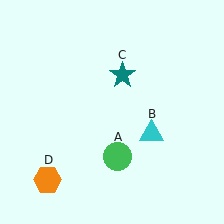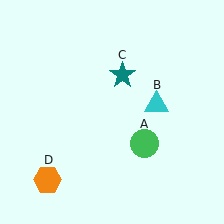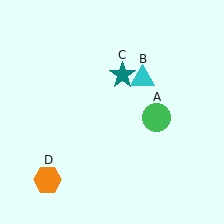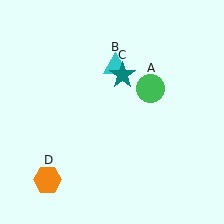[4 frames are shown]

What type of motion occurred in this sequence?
The green circle (object A), cyan triangle (object B) rotated counterclockwise around the center of the scene.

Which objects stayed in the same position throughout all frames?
Teal star (object C) and orange hexagon (object D) remained stationary.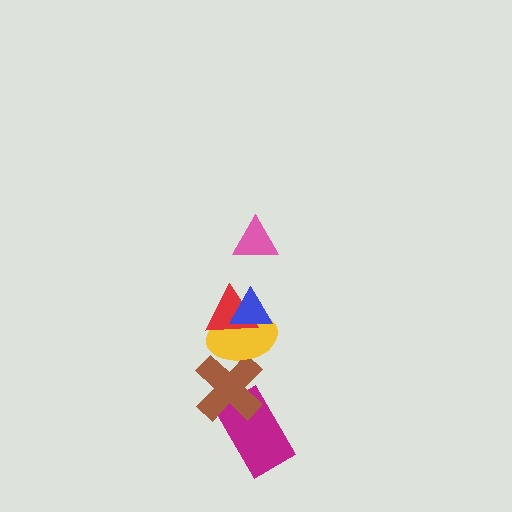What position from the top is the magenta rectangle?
The magenta rectangle is 6th from the top.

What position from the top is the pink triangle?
The pink triangle is 1st from the top.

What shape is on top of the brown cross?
The yellow ellipse is on top of the brown cross.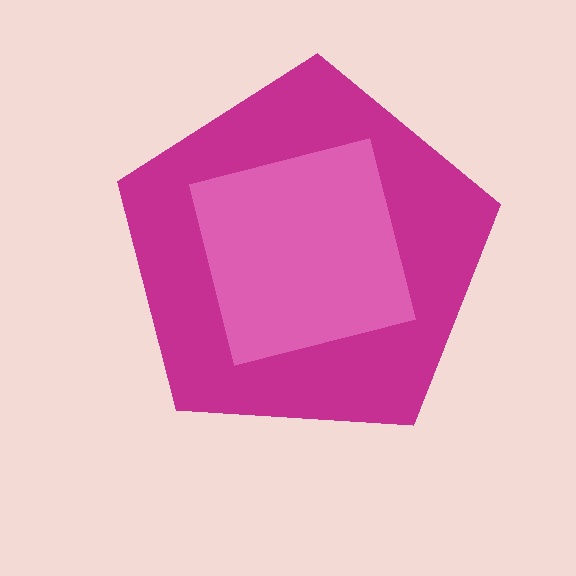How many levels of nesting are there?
2.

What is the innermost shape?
The pink square.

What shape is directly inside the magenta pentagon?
The pink square.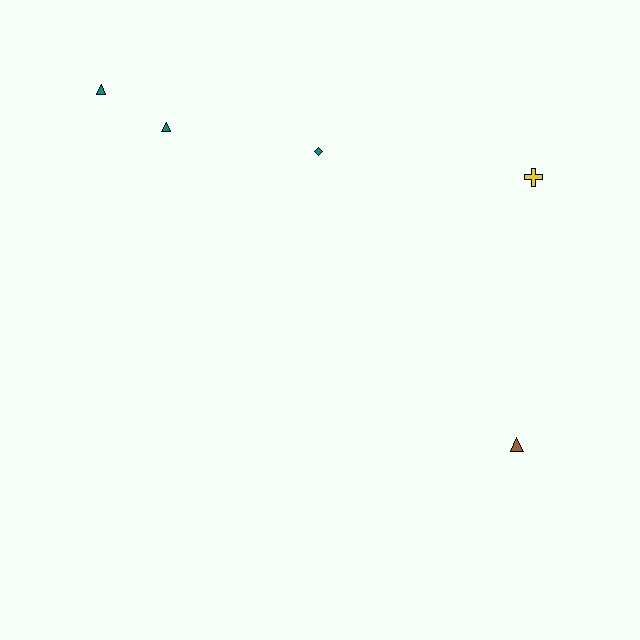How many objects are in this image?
There are 5 objects.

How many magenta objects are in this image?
There are no magenta objects.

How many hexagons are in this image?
There are no hexagons.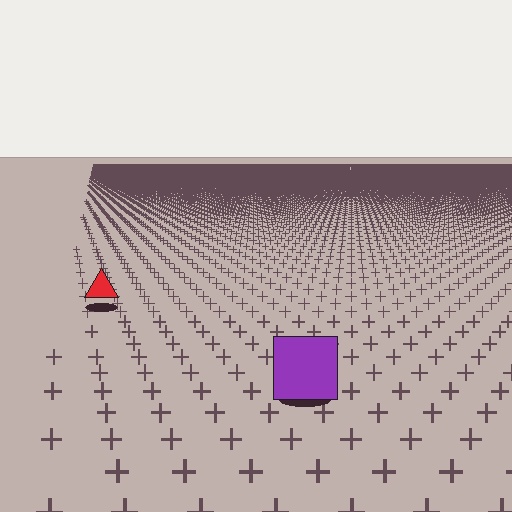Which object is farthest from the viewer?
The red triangle is farthest from the viewer. It appears smaller and the ground texture around it is denser.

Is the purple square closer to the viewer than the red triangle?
Yes. The purple square is closer — you can tell from the texture gradient: the ground texture is coarser near it.